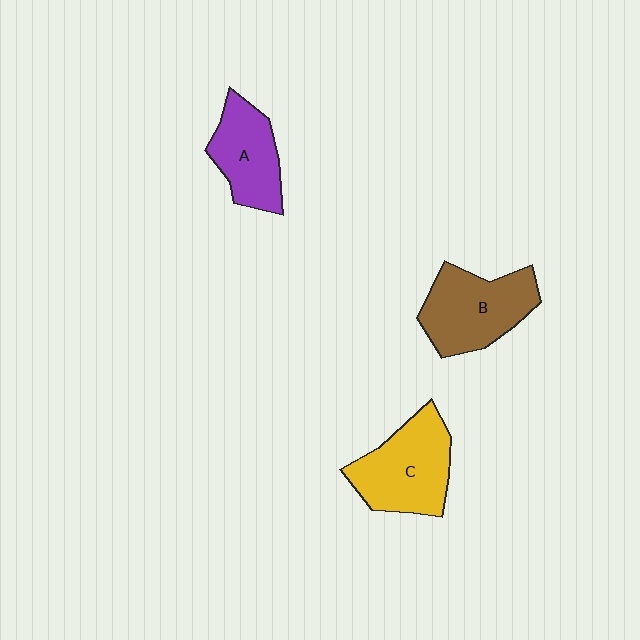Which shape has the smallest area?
Shape A (purple).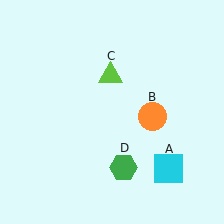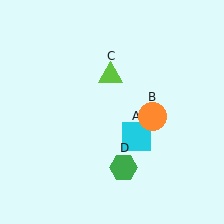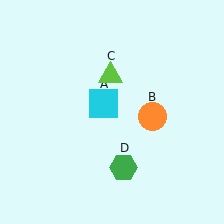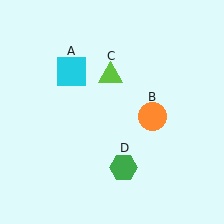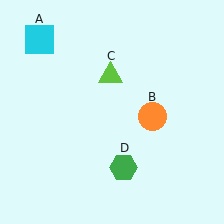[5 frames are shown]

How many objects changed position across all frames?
1 object changed position: cyan square (object A).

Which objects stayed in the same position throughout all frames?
Orange circle (object B) and lime triangle (object C) and green hexagon (object D) remained stationary.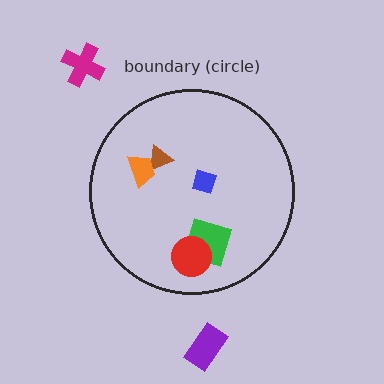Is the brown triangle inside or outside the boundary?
Inside.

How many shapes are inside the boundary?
5 inside, 2 outside.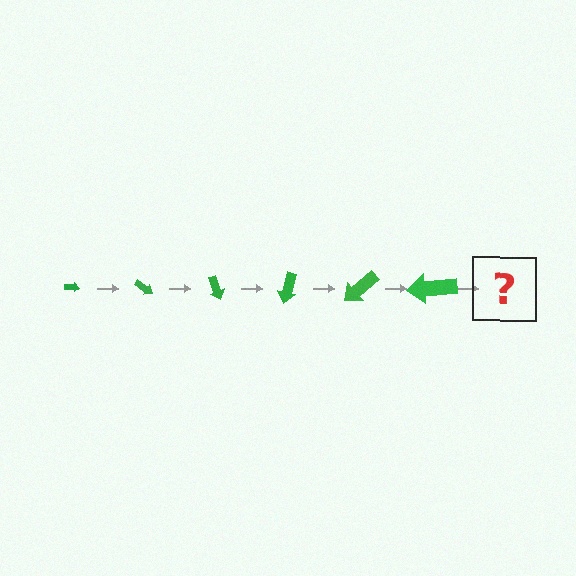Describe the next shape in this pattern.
It should be an arrow, larger than the previous one and rotated 210 degrees from the start.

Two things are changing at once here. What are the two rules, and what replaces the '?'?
The two rules are that the arrow grows larger each step and it rotates 35 degrees each step. The '?' should be an arrow, larger than the previous one and rotated 210 degrees from the start.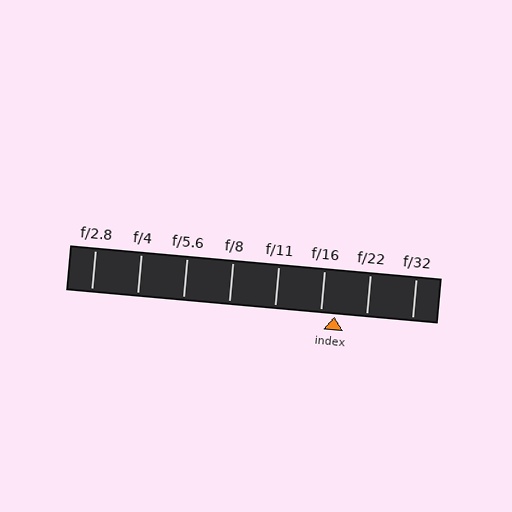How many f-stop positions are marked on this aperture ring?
There are 8 f-stop positions marked.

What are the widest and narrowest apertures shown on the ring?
The widest aperture shown is f/2.8 and the narrowest is f/32.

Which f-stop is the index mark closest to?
The index mark is closest to f/16.